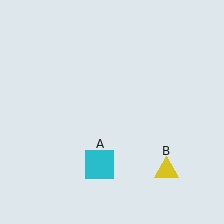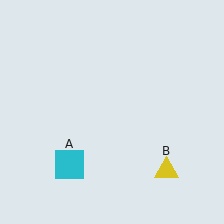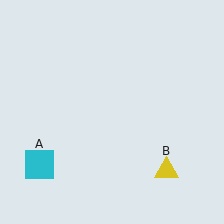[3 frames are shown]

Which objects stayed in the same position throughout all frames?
Yellow triangle (object B) remained stationary.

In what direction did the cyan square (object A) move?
The cyan square (object A) moved left.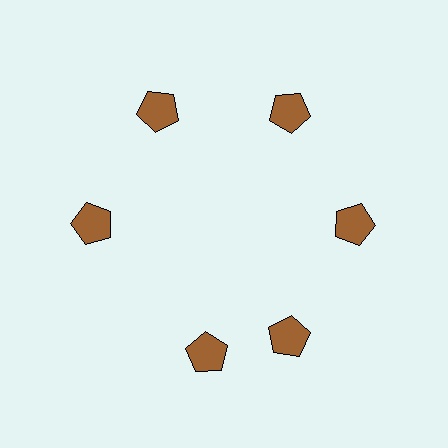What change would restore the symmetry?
The symmetry would be restored by rotating it back into even spacing with its neighbors so that all 6 pentagons sit at equal angles and equal distance from the center.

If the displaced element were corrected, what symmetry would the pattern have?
It would have 6-fold rotational symmetry — the pattern would map onto itself every 60 degrees.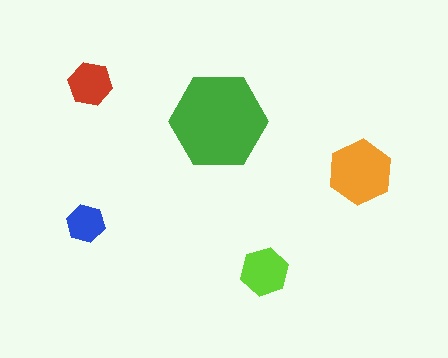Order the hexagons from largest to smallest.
the green one, the orange one, the lime one, the red one, the blue one.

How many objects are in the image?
There are 5 objects in the image.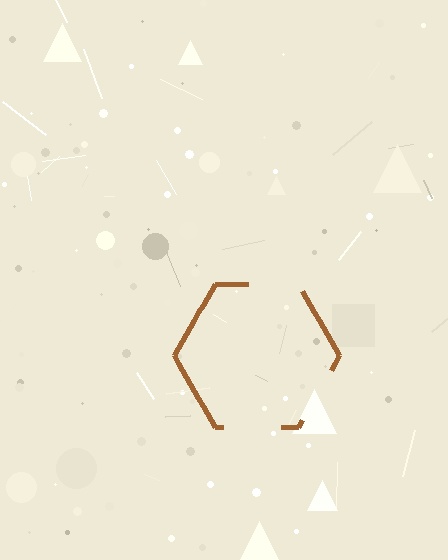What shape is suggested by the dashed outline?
The dashed outline suggests a hexagon.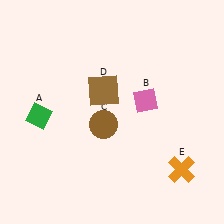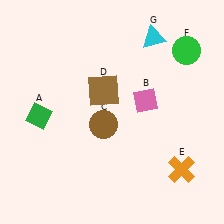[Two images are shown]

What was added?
A green circle (F), a cyan triangle (G) were added in Image 2.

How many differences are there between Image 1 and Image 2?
There are 2 differences between the two images.